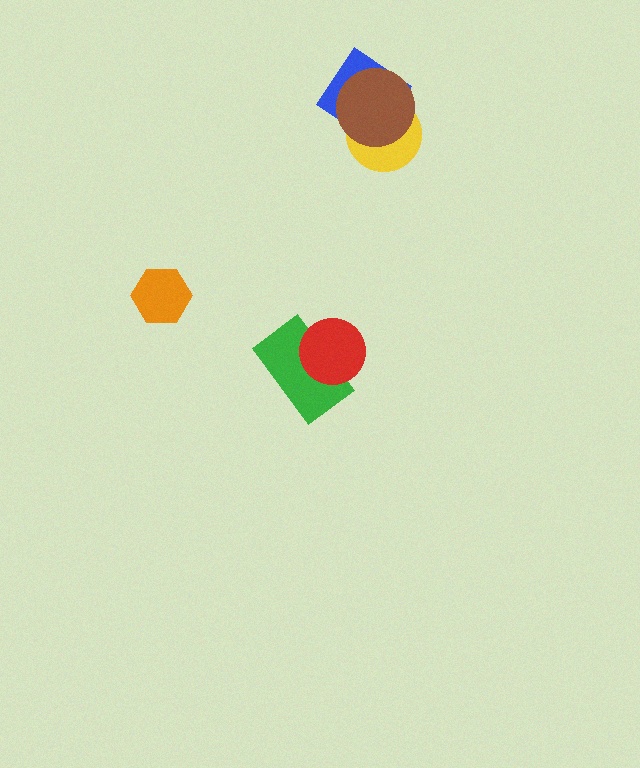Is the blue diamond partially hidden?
Yes, it is partially covered by another shape.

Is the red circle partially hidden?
No, no other shape covers it.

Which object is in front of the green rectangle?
The red circle is in front of the green rectangle.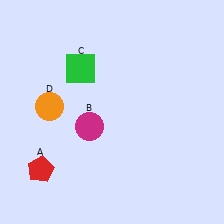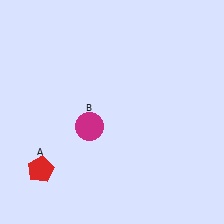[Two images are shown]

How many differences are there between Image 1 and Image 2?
There are 2 differences between the two images.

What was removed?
The orange circle (D), the green square (C) were removed in Image 2.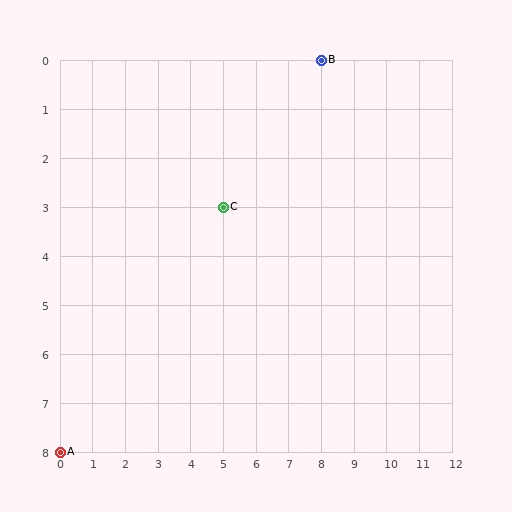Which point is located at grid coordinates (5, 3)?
Point C is at (5, 3).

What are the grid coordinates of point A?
Point A is at grid coordinates (0, 8).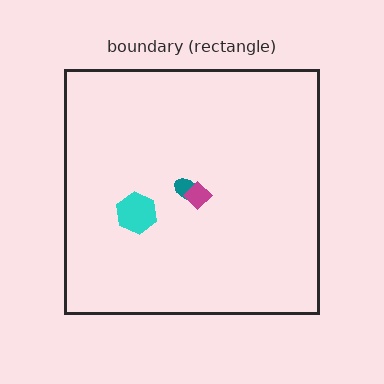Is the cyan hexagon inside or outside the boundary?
Inside.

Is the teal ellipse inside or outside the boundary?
Inside.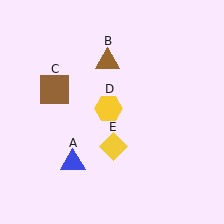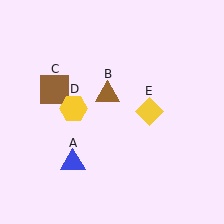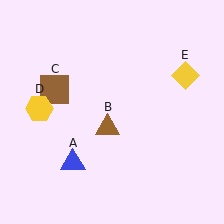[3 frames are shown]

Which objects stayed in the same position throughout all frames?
Blue triangle (object A) and brown square (object C) remained stationary.